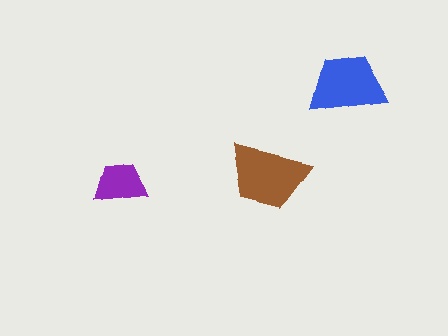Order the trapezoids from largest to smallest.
the brown one, the blue one, the purple one.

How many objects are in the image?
There are 3 objects in the image.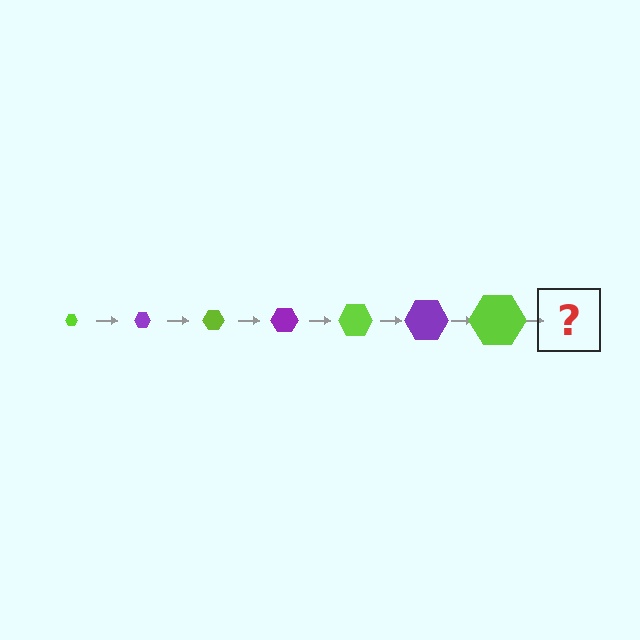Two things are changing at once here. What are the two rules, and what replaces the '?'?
The two rules are that the hexagon grows larger each step and the color cycles through lime and purple. The '?' should be a purple hexagon, larger than the previous one.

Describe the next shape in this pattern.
It should be a purple hexagon, larger than the previous one.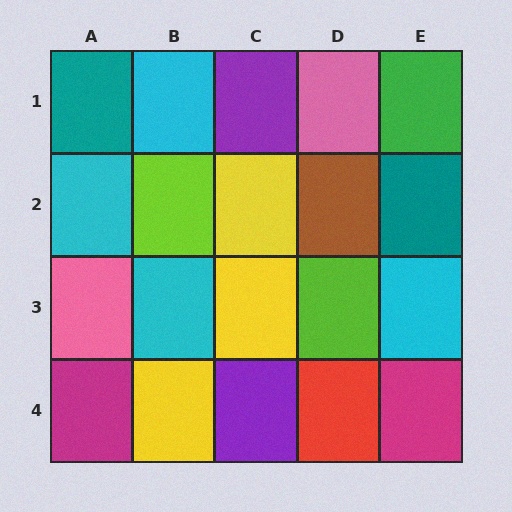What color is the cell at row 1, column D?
Pink.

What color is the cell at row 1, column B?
Cyan.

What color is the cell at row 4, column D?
Red.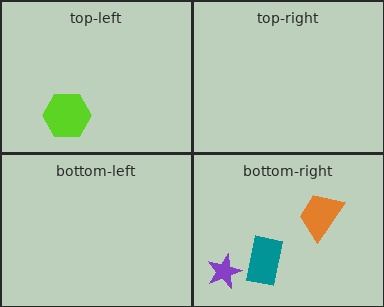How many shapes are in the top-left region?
1.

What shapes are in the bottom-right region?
The orange trapezoid, the purple star, the teal rectangle.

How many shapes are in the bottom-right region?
3.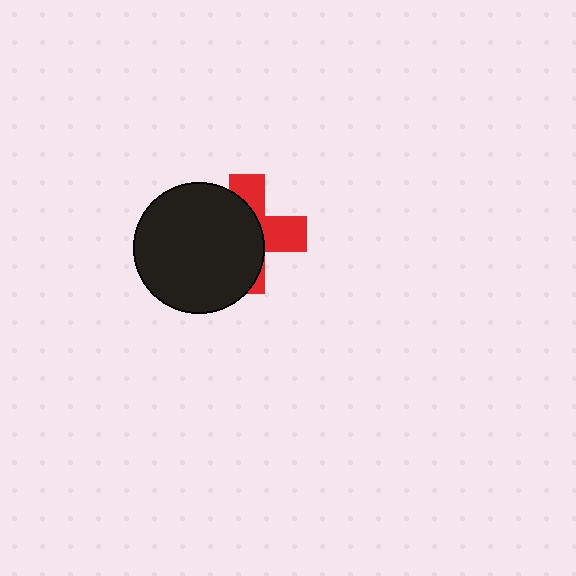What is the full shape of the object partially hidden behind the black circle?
The partially hidden object is a red cross.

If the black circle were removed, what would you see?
You would see the complete red cross.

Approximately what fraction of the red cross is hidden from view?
Roughly 59% of the red cross is hidden behind the black circle.